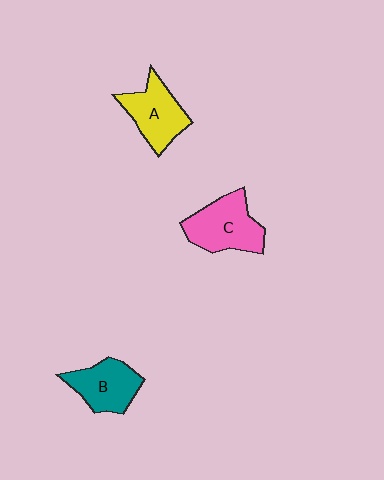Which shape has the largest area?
Shape C (pink).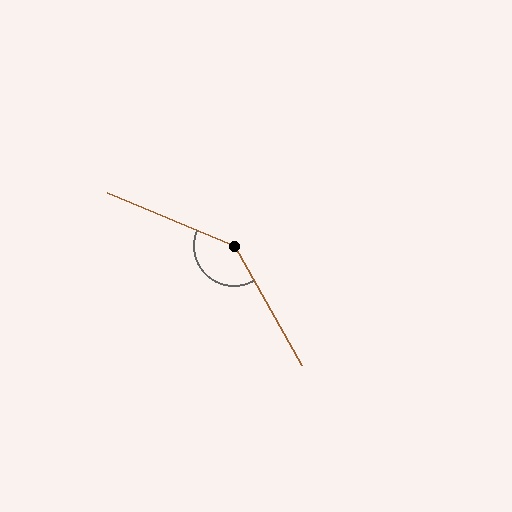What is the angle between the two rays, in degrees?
Approximately 142 degrees.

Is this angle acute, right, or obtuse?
It is obtuse.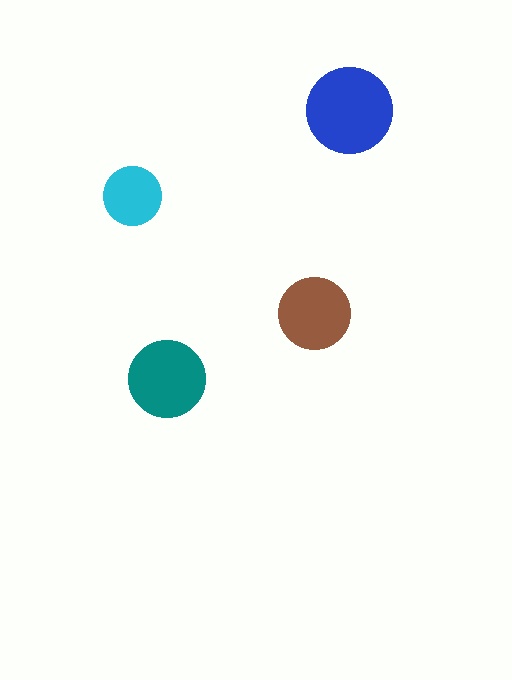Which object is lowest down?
The teal circle is bottommost.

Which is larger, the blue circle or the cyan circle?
The blue one.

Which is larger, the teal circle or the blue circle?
The blue one.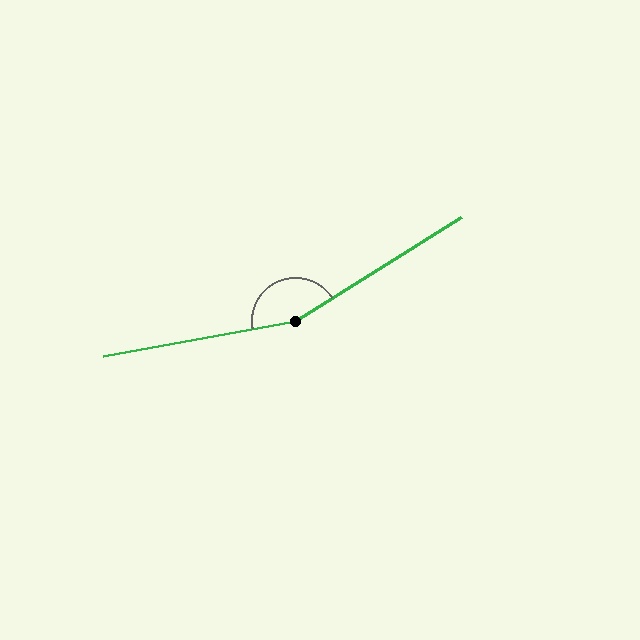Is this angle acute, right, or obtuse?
It is obtuse.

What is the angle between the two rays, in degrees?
Approximately 158 degrees.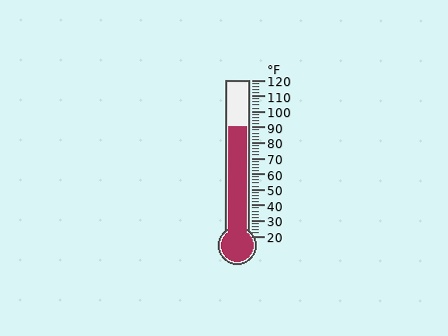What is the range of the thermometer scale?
The thermometer scale ranges from 20°F to 120°F.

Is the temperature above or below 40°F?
The temperature is above 40°F.